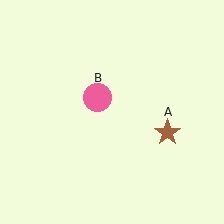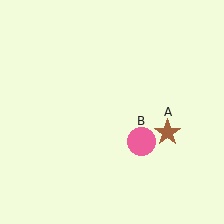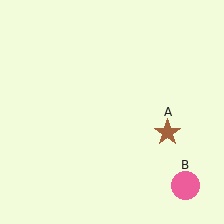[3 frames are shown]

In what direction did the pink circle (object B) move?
The pink circle (object B) moved down and to the right.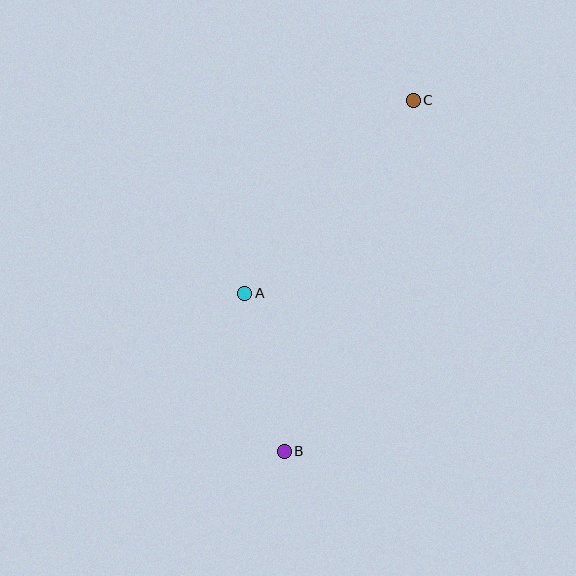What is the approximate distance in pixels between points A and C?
The distance between A and C is approximately 256 pixels.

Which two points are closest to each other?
Points A and B are closest to each other.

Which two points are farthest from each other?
Points B and C are farthest from each other.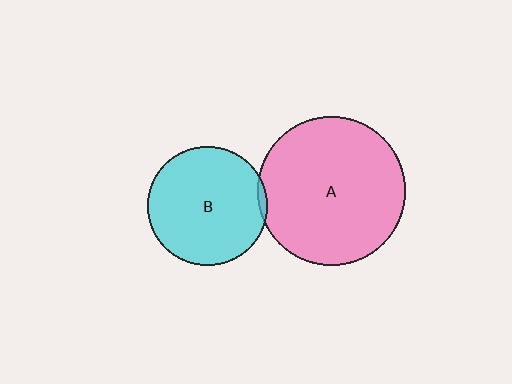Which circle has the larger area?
Circle A (pink).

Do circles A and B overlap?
Yes.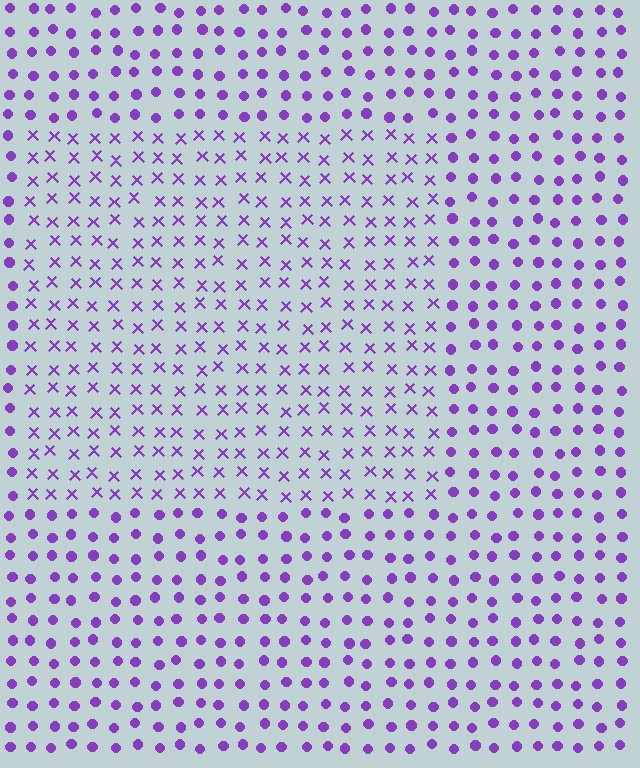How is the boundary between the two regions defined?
The boundary is defined by a change in element shape: X marks inside vs. circles outside. All elements share the same color and spacing.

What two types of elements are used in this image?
The image uses X marks inside the rectangle region and circles outside it.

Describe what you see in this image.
The image is filled with small purple elements arranged in a uniform grid. A rectangle-shaped region contains X marks, while the surrounding area contains circles. The boundary is defined purely by the change in element shape.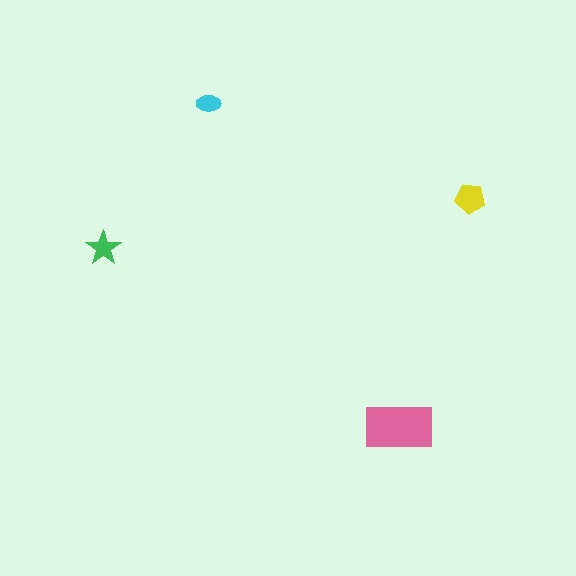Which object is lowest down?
The pink rectangle is bottommost.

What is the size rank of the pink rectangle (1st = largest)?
1st.